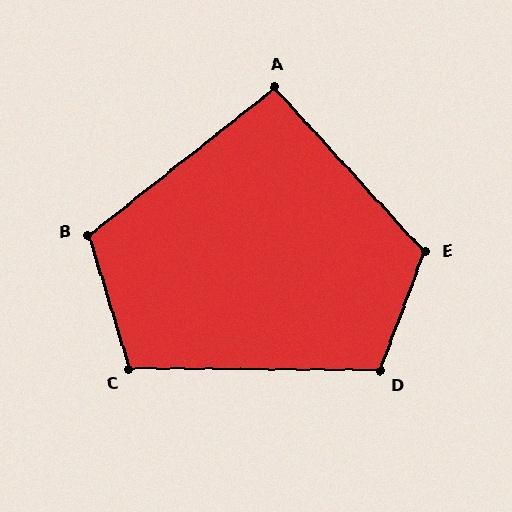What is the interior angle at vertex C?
Approximately 108 degrees (obtuse).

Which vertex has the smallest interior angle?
A, at approximately 94 degrees.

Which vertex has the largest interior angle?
E, at approximately 117 degrees.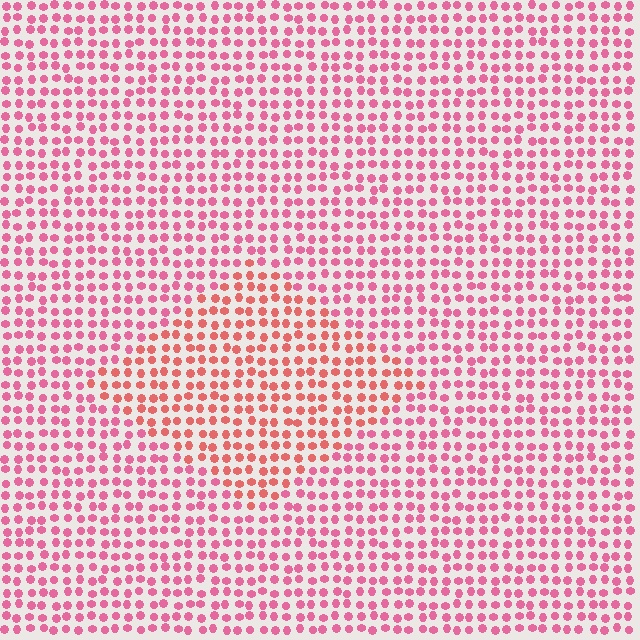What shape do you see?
I see a diamond.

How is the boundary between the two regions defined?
The boundary is defined purely by a slight shift in hue (about 26 degrees). Spacing, size, and orientation are identical on both sides.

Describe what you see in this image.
The image is filled with small pink elements in a uniform arrangement. A diamond-shaped region is visible where the elements are tinted to a slightly different hue, forming a subtle color boundary.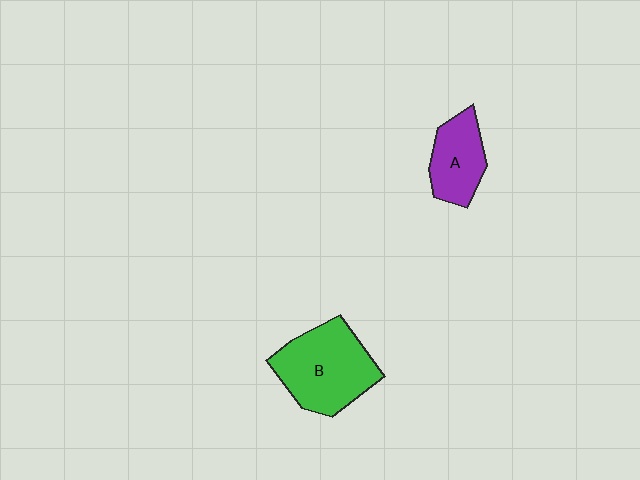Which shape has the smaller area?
Shape A (purple).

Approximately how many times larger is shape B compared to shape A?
Approximately 1.6 times.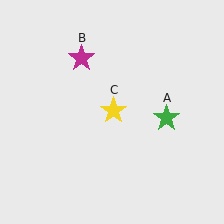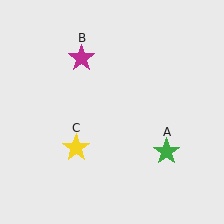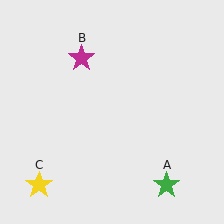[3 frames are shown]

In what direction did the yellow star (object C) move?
The yellow star (object C) moved down and to the left.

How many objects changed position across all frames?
2 objects changed position: green star (object A), yellow star (object C).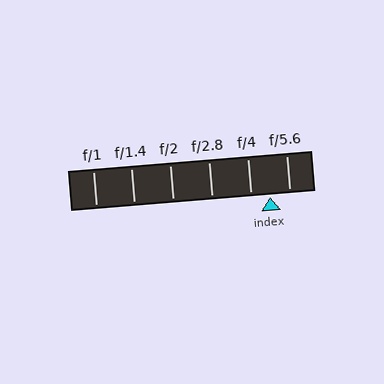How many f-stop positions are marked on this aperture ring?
There are 6 f-stop positions marked.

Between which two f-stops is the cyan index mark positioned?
The index mark is between f/4 and f/5.6.